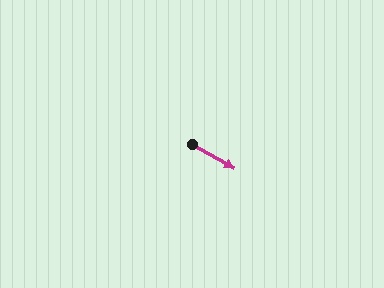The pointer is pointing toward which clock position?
Roughly 4 o'clock.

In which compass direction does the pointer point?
Southeast.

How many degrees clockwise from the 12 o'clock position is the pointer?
Approximately 119 degrees.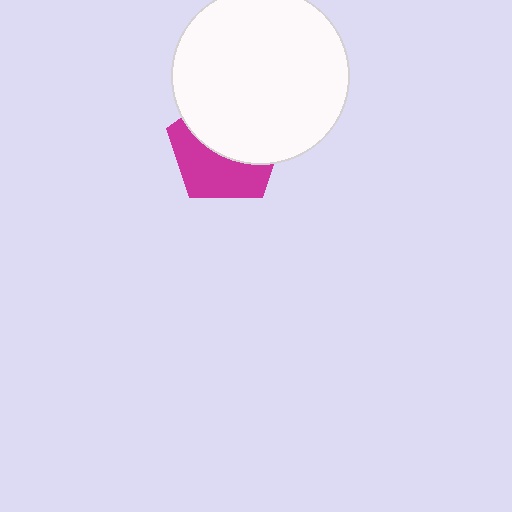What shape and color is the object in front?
The object in front is a white circle.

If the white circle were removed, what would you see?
You would see the complete magenta pentagon.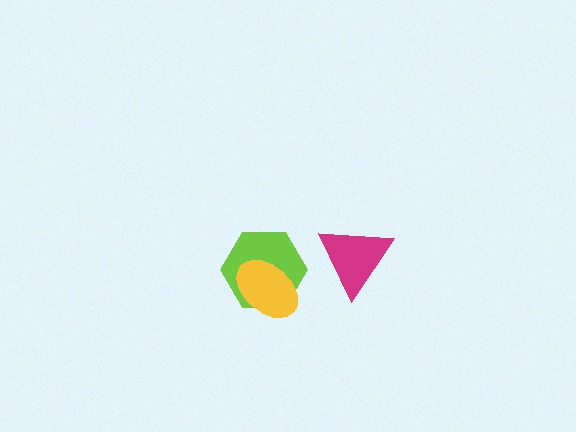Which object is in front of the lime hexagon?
The yellow ellipse is in front of the lime hexagon.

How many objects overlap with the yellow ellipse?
1 object overlaps with the yellow ellipse.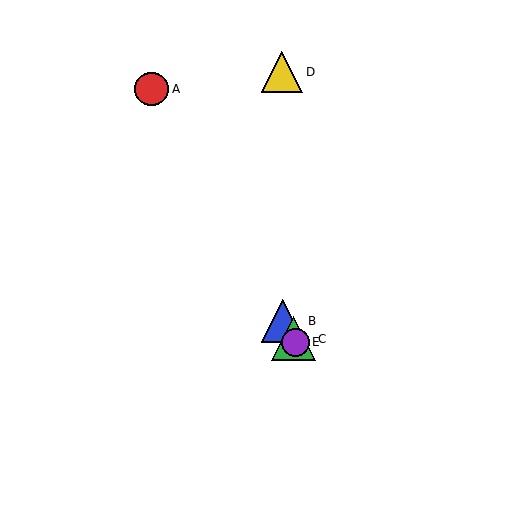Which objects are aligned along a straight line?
Objects A, B, C, E are aligned along a straight line.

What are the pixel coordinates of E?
Object E is at (295, 342).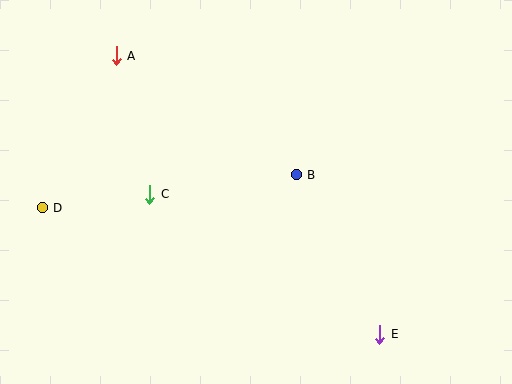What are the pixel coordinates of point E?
Point E is at (380, 334).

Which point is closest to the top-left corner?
Point A is closest to the top-left corner.